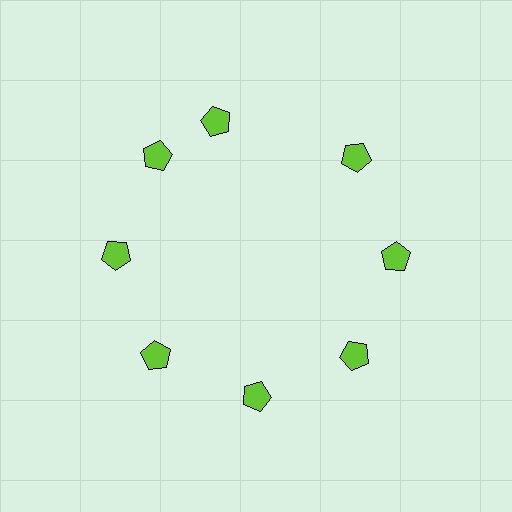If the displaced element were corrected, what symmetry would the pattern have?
It would have 8-fold rotational symmetry — the pattern would map onto itself every 45 degrees.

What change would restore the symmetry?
The symmetry would be restored by rotating it back into even spacing with its neighbors so that all 8 pentagons sit at equal angles and equal distance from the center.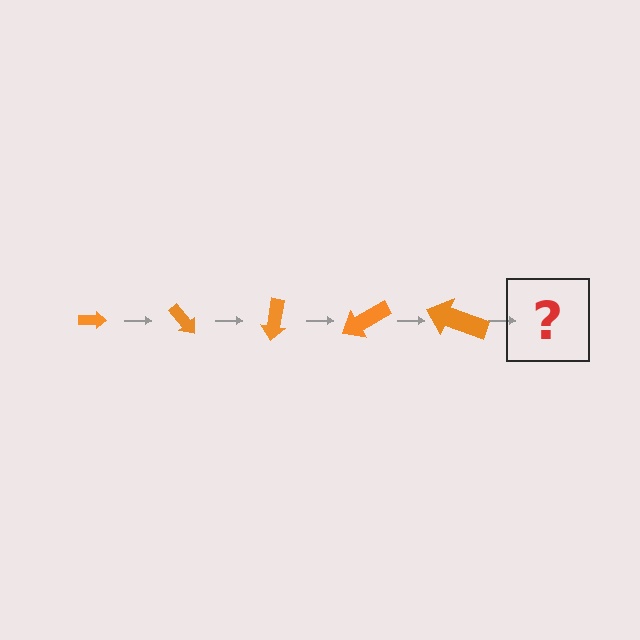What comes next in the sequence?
The next element should be an arrow, larger than the previous one and rotated 250 degrees from the start.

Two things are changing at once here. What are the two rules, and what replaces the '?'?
The two rules are that the arrow grows larger each step and it rotates 50 degrees each step. The '?' should be an arrow, larger than the previous one and rotated 250 degrees from the start.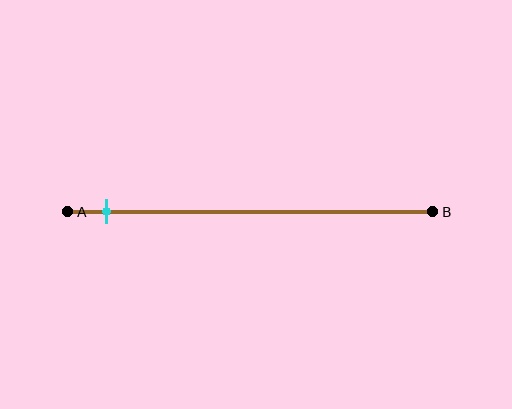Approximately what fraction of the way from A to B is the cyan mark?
The cyan mark is approximately 10% of the way from A to B.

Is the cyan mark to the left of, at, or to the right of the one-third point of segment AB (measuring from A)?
The cyan mark is to the left of the one-third point of segment AB.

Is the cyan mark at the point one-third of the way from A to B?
No, the mark is at about 10% from A, not at the 33% one-third point.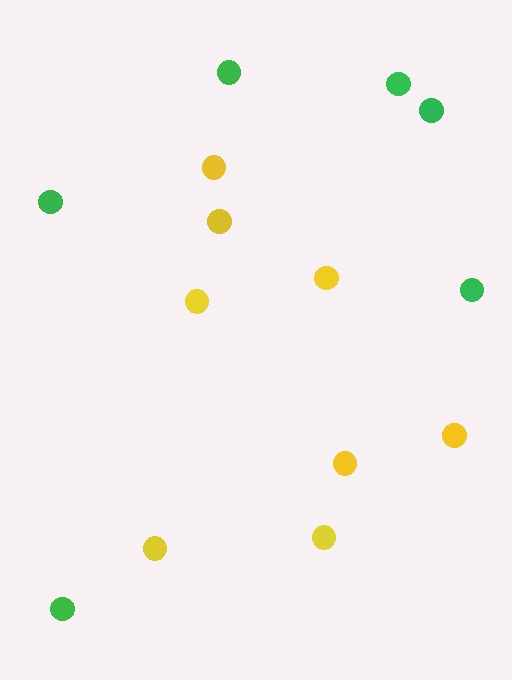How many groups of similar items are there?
There are 2 groups: one group of green circles (6) and one group of yellow circles (8).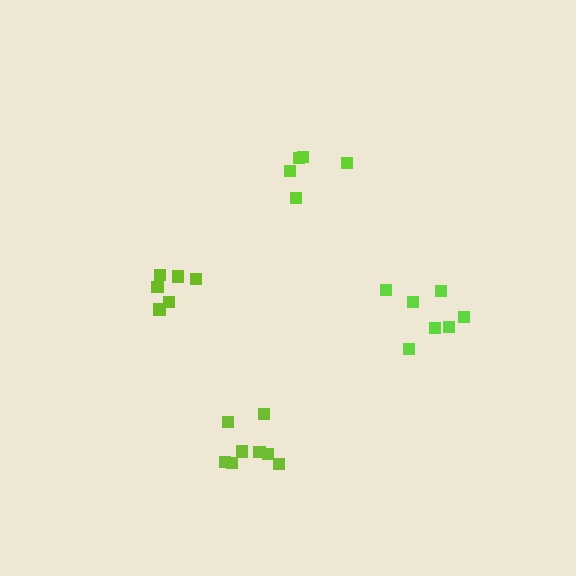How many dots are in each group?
Group 1: 6 dots, Group 2: 8 dots, Group 3: 7 dots, Group 4: 5 dots (26 total).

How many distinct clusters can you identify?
There are 4 distinct clusters.